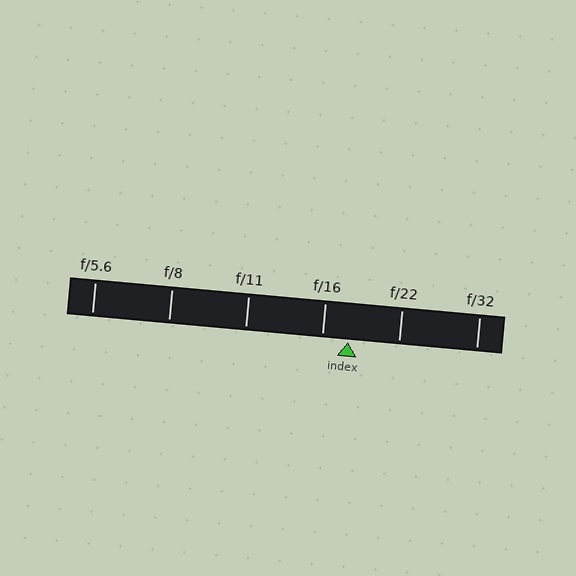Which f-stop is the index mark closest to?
The index mark is closest to f/16.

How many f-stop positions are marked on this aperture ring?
There are 6 f-stop positions marked.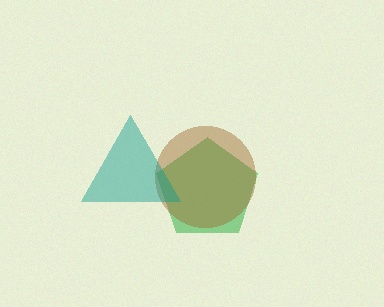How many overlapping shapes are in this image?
There are 3 overlapping shapes in the image.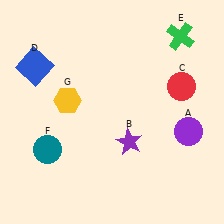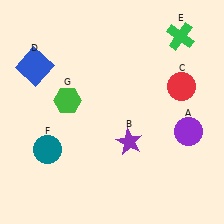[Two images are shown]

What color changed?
The hexagon (G) changed from yellow in Image 1 to green in Image 2.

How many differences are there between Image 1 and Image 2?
There is 1 difference between the two images.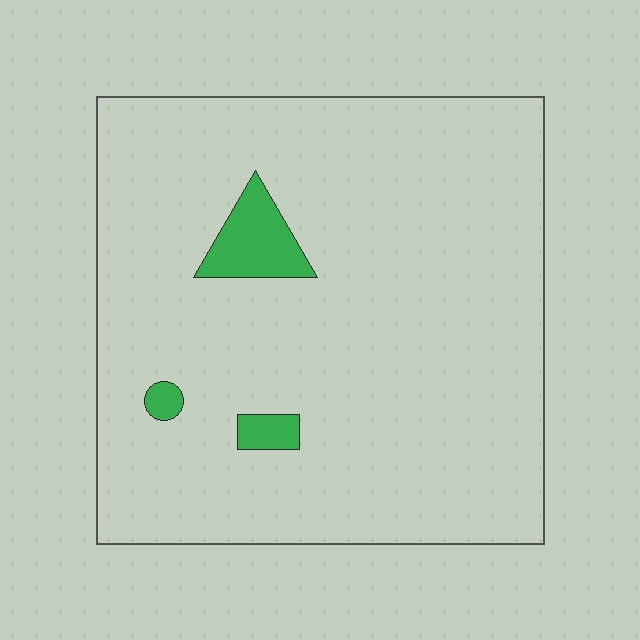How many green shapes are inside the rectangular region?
3.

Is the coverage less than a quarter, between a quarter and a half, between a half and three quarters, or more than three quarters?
Less than a quarter.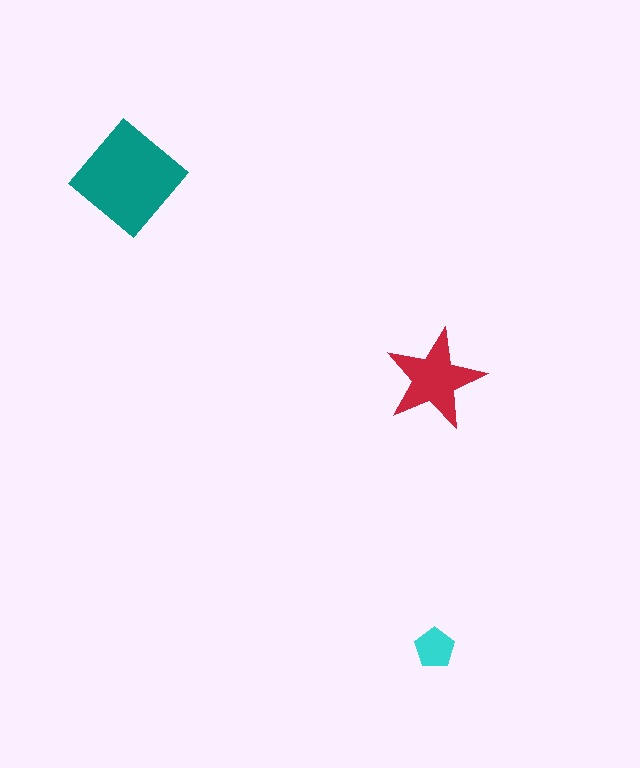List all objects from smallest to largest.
The cyan pentagon, the red star, the teal diamond.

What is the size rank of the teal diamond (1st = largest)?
1st.